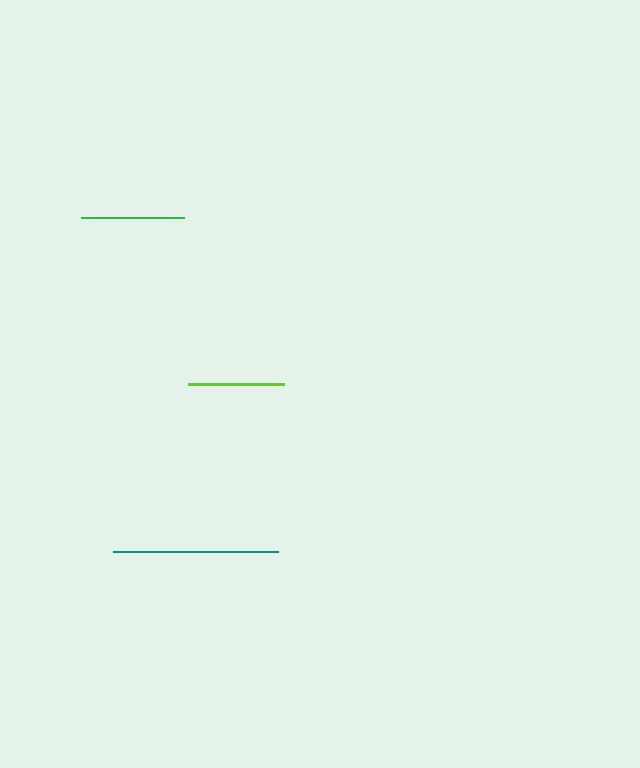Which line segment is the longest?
The teal line is the longest at approximately 166 pixels.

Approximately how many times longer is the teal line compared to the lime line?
The teal line is approximately 1.7 times the length of the lime line.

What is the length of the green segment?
The green segment is approximately 103 pixels long.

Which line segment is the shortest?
The lime line is the shortest at approximately 96 pixels.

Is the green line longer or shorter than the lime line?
The green line is longer than the lime line.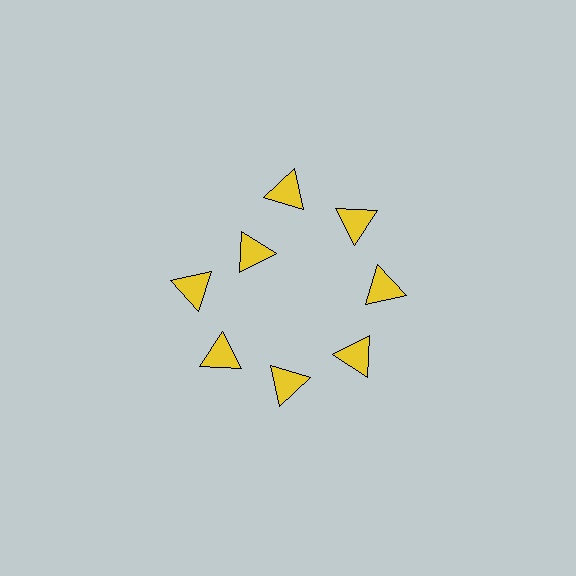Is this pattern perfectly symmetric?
No. The 8 yellow triangles are arranged in a ring, but one element near the 10 o'clock position is pulled inward toward the center, breaking the 8-fold rotational symmetry.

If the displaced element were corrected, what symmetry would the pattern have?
It would have 8-fold rotational symmetry — the pattern would map onto itself every 45 degrees.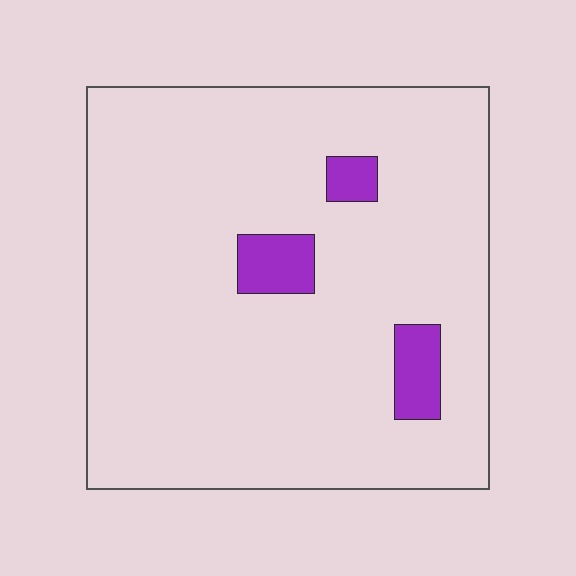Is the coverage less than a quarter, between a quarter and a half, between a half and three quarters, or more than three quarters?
Less than a quarter.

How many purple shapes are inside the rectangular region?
3.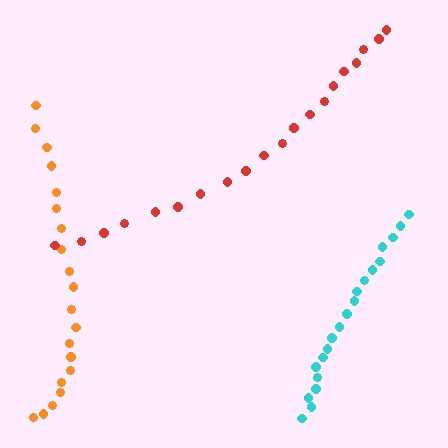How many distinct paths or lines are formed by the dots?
There are 3 distinct paths.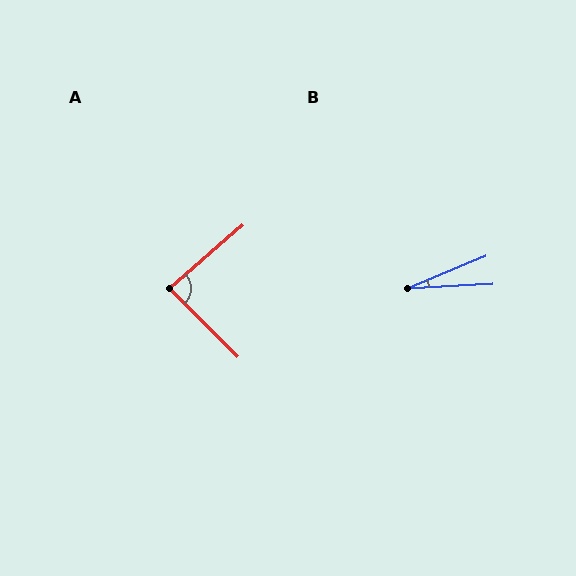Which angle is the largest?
A, at approximately 86 degrees.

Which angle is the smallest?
B, at approximately 19 degrees.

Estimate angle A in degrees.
Approximately 86 degrees.